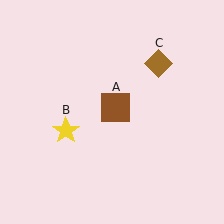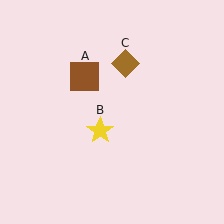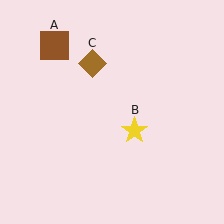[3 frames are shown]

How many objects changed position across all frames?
3 objects changed position: brown square (object A), yellow star (object B), brown diamond (object C).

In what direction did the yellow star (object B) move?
The yellow star (object B) moved right.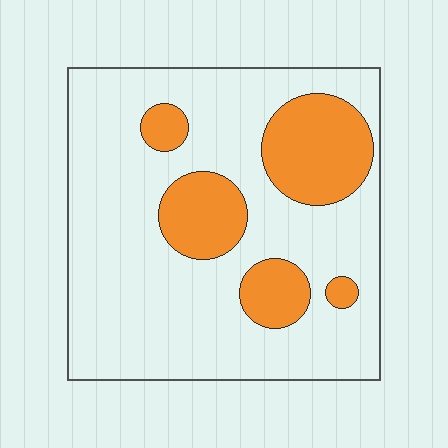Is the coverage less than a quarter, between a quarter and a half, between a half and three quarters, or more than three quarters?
Less than a quarter.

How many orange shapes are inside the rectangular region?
5.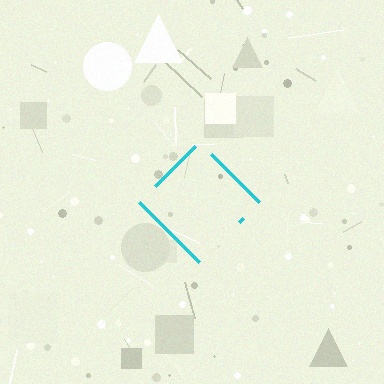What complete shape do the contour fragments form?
The contour fragments form a diamond.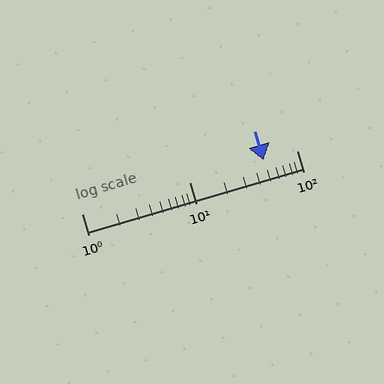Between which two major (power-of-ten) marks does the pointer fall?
The pointer is between 10 and 100.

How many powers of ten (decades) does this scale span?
The scale spans 2 decades, from 1 to 100.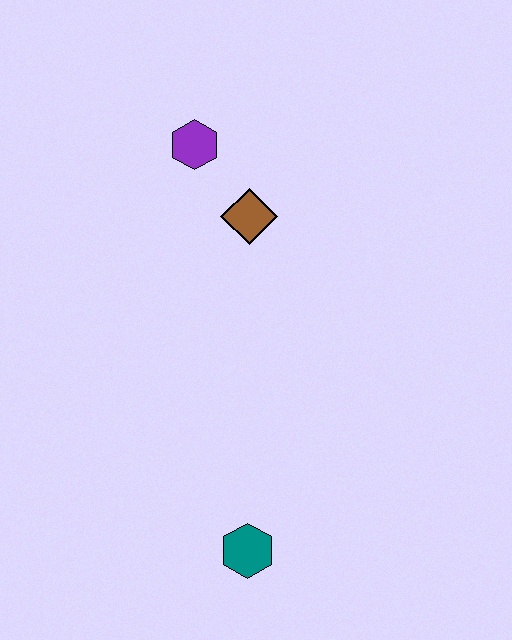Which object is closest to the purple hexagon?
The brown diamond is closest to the purple hexagon.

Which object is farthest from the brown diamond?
The teal hexagon is farthest from the brown diamond.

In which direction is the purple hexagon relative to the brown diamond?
The purple hexagon is above the brown diamond.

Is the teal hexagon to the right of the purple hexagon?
Yes